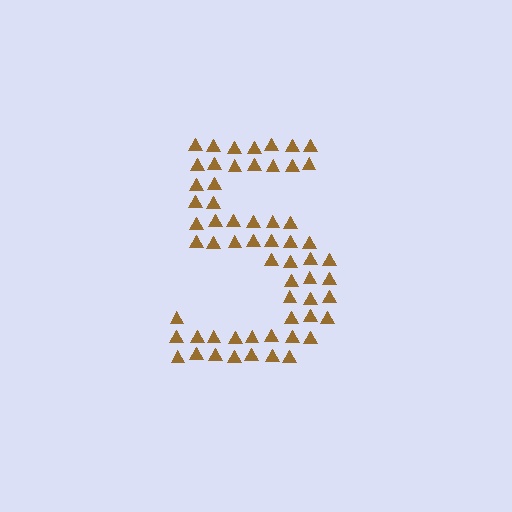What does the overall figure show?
The overall figure shows the digit 5.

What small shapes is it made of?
It is made of small triangles.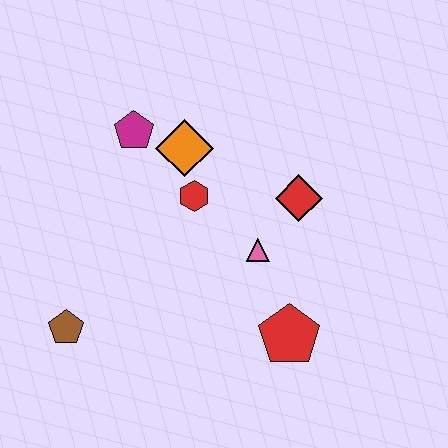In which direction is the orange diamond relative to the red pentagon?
The orange diamond is above the red pentagon.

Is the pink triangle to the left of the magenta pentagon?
No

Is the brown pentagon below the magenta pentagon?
Yes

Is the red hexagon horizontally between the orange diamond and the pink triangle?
Yes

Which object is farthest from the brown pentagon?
The red diamond is farthest from the brown pentagon.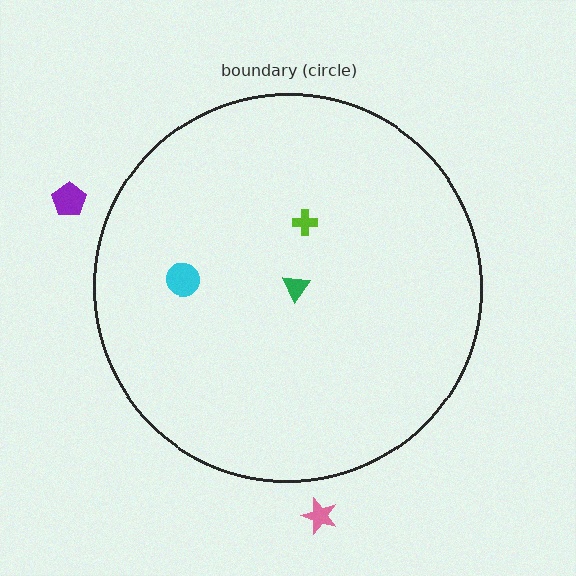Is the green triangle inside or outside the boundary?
Inside.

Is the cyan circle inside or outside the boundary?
Inside.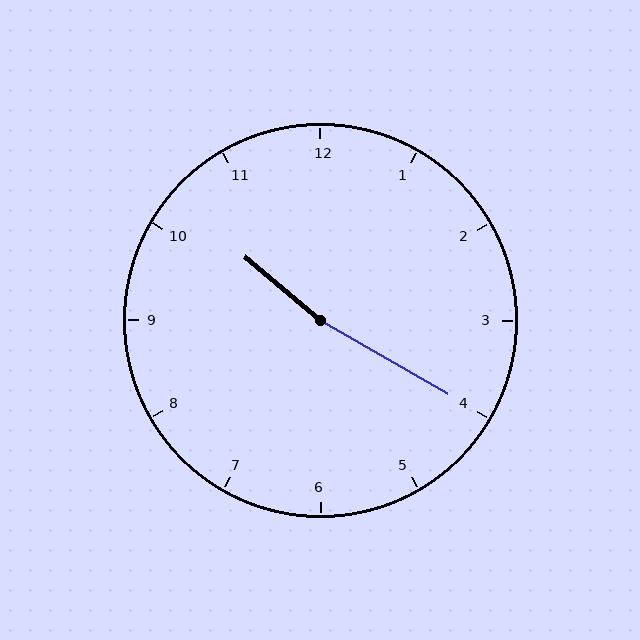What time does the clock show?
10:20.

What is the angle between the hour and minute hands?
Approximately 170 degrees.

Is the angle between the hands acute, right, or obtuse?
It is obtuse.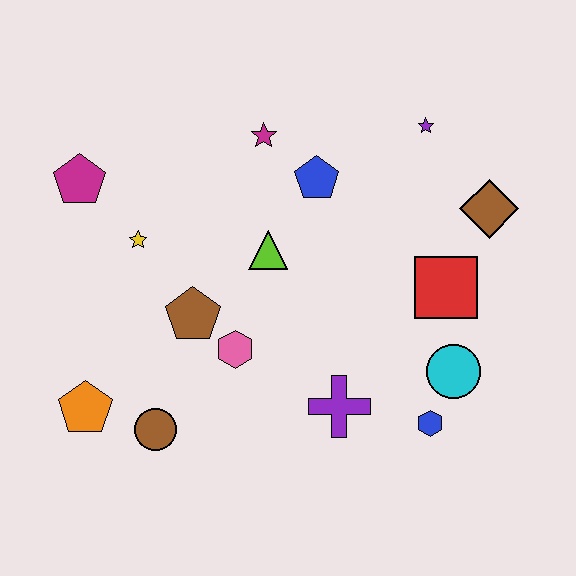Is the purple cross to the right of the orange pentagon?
Yes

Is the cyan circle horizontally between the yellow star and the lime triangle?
No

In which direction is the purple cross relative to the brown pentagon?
The purple cross is to the right of the brown pentagon.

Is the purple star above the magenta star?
Yes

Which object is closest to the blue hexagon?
The cyan circle is closest to the blue hexagon.